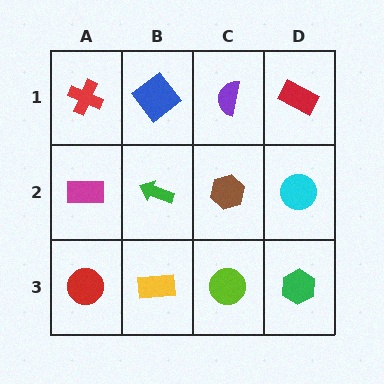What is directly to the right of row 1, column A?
A blue diamond.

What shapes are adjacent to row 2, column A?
A red cross (row 1, column A), a red circle (row 3, column A), a green arrow (row 2, column B).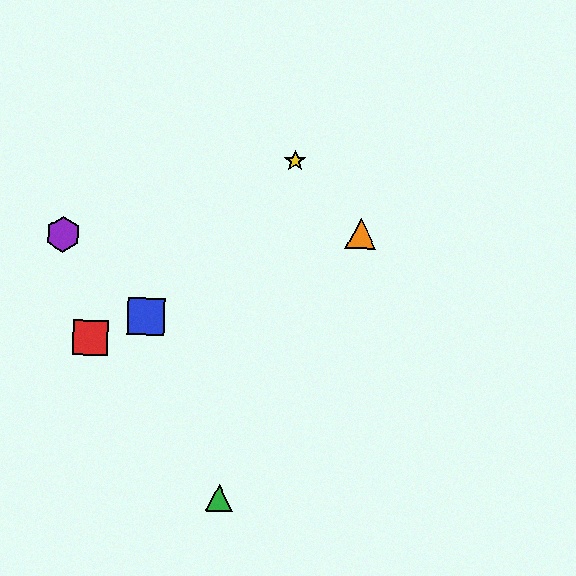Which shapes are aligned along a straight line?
The red square, the blue square, the orange triangle are aligned along a straight line.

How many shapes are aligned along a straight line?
3 shapes (the red square, the blue square, the orange triangle) are aligned along a straight line.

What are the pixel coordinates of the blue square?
The blue square is at (146, 316).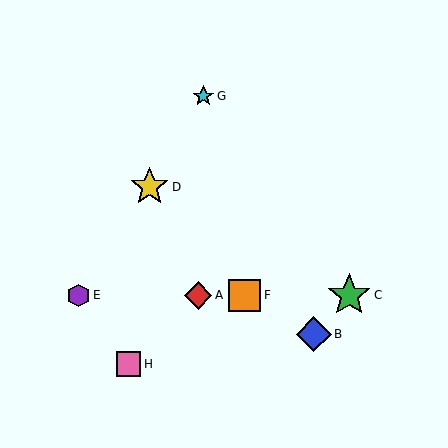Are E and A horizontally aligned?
Yes, both are at y≈295.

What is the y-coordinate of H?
Object H is at y≈364.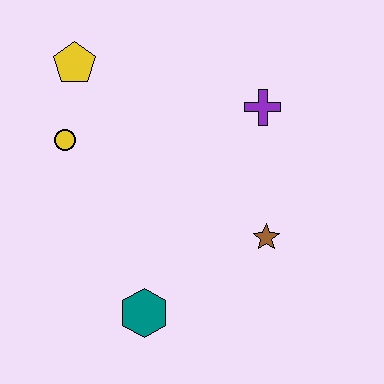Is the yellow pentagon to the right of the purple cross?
No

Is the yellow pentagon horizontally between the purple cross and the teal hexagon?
No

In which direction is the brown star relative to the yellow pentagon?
The brown star is to the right of the yellow pentagon.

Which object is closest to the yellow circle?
The yellow pentagon is closest to the yellow circle.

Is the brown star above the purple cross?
No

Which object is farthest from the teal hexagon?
The yellow pentagon is farthest from the teal hexagon.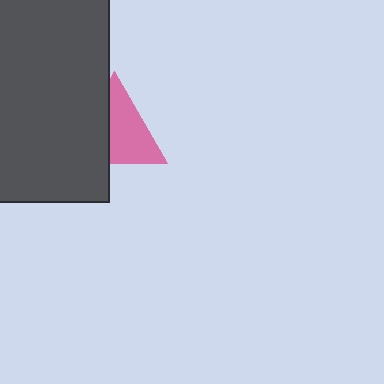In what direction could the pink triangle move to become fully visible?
The pink triangle could move right. That would shift it out from behind the dark gray rectangle entirely.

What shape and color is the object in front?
The object in front is a dark gray rectangle.